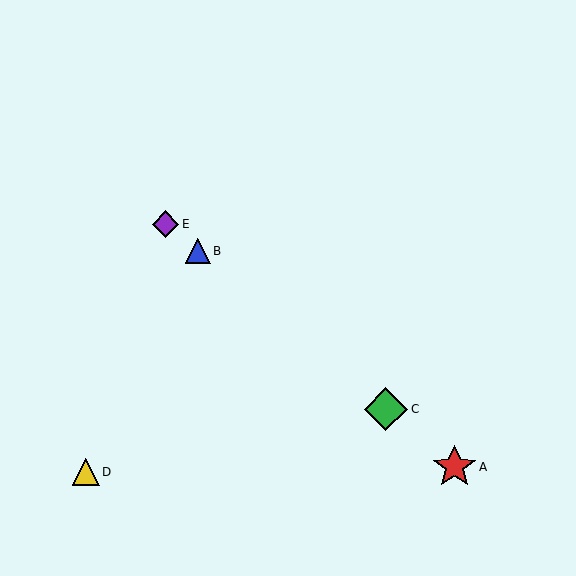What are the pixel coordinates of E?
Object E is at (166, 224).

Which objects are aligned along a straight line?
Objects A, B, C, E are aligned along a straight line.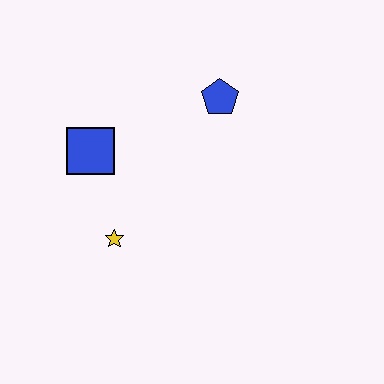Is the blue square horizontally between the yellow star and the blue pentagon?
No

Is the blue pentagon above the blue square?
Yes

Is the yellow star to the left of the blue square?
No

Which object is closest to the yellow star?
The blue square is closest to the yellow star.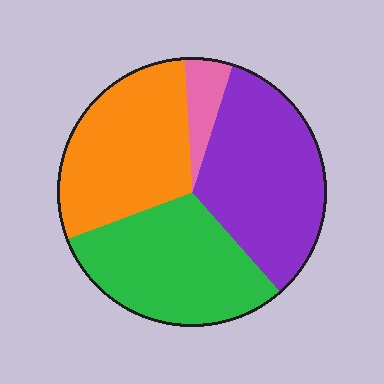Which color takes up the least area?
Pink, at roughly 5%.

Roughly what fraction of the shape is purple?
Purple covers about 35% of the shape.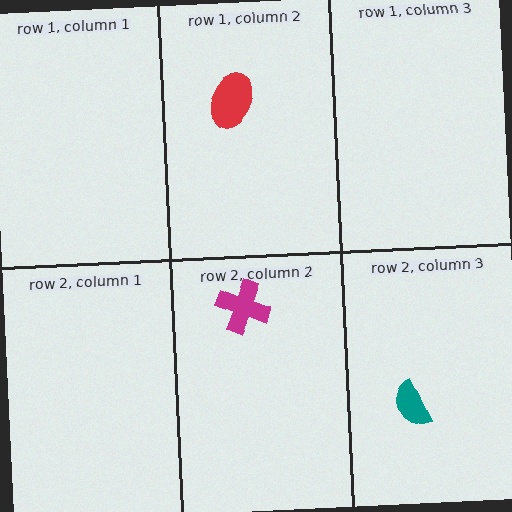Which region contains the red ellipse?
The row 1, column 2 region.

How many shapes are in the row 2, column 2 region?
1.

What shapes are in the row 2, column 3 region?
The teal semicircle.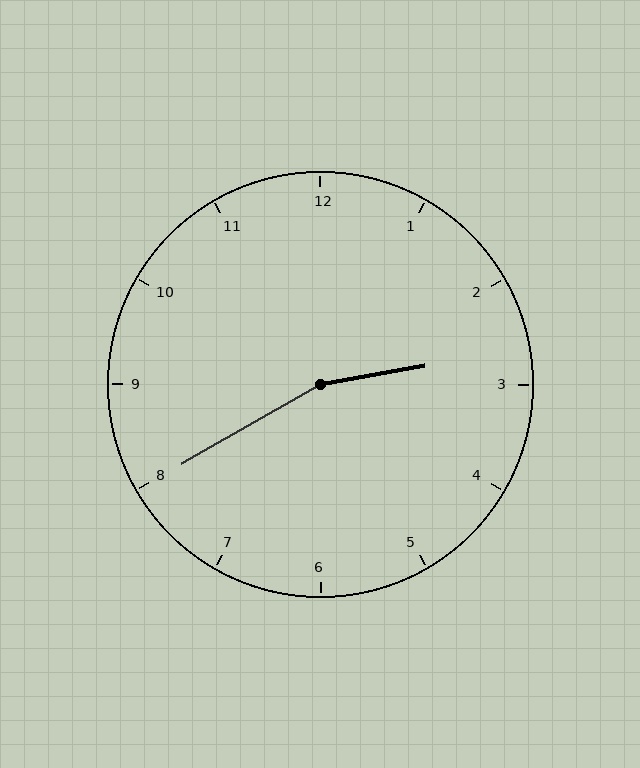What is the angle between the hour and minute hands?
Approximately 160 degrees.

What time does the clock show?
2:40.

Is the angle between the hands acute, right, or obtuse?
It is obtuse.